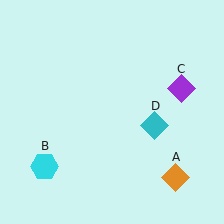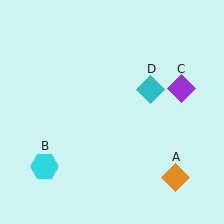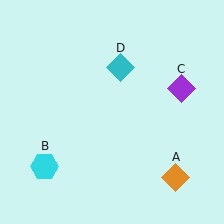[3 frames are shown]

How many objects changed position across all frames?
1 object changed position: cyan diamond (object D).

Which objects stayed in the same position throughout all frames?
Orange diamond (object A) and cyan hexagon (object B) and purple diamond (object C) remained stationary.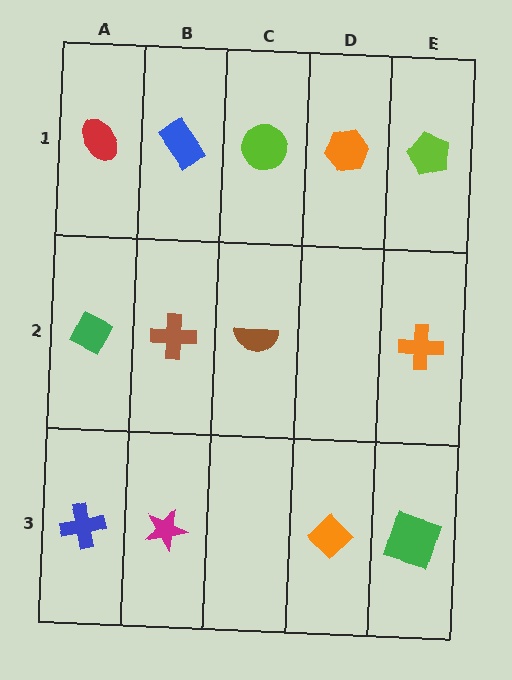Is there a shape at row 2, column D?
No, that cell is empty.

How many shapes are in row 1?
5 shapes.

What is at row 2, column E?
An orange cross.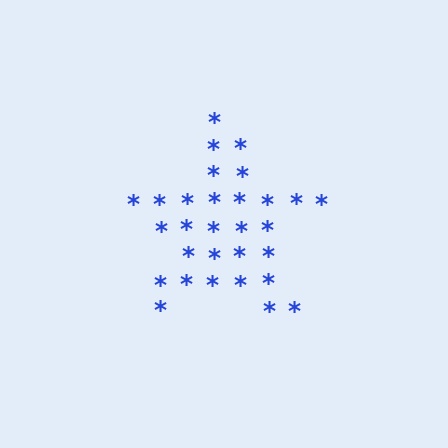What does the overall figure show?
The overall figure shows a star.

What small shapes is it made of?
It is made of small asterisks.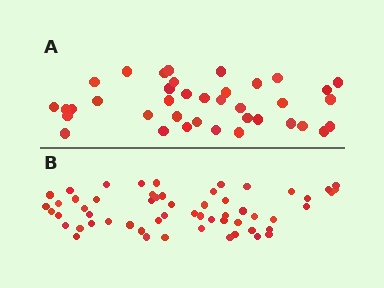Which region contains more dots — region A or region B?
Region B (the bottom region) has more dots.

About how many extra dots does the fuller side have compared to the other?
Region B has approximately 20 more dots than region A.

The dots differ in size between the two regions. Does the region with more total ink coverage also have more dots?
No. Region A has more total ink coverage because its dots are larger, but region B actually contains more individual dots. Total area can be misleading — the number of items is what matters here.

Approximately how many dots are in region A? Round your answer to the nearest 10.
About 40 dots. (The exact count is 38, which rounds to 40.)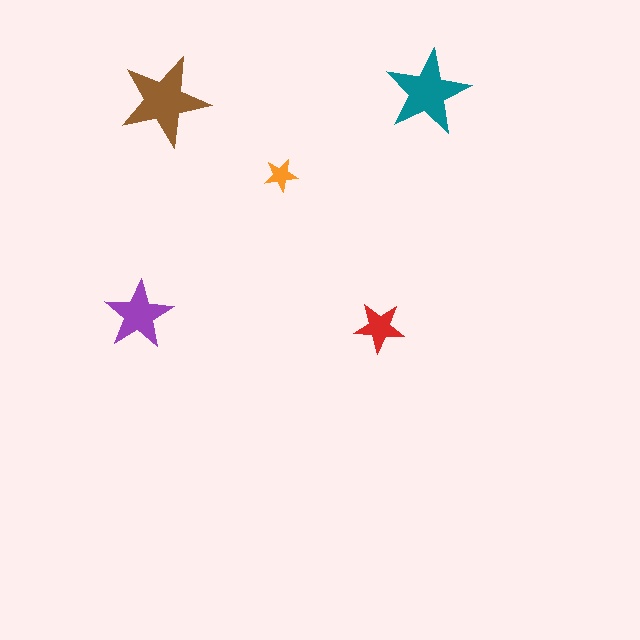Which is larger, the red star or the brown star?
The brown one.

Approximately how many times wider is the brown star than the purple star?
About 1.5 times wider.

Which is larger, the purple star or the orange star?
The purple one.